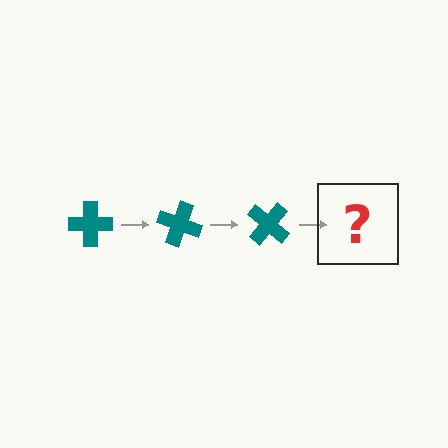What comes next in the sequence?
The next element should be a teal cross rotated 60 degrees.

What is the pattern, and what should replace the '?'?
The pattern is that the cross rotates 20 degrees each step. The '?' should be a teal cross rotated 60 degrees.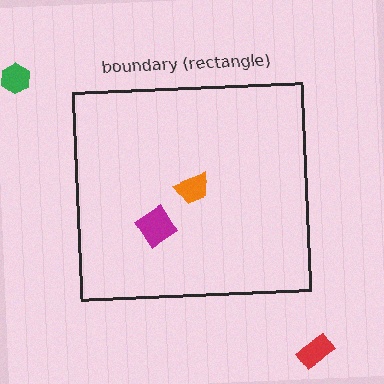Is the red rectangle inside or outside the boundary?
Outside.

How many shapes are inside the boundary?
2 inside, 2 outside.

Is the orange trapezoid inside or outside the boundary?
Inside.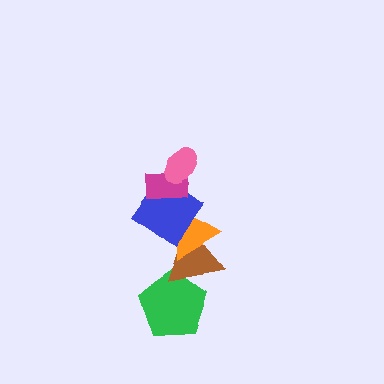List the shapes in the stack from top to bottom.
From top to bottom: the pink ellipse, the magenta rectangle, the blue diamond, the orange triangle, the brown triangle, the green pentagon.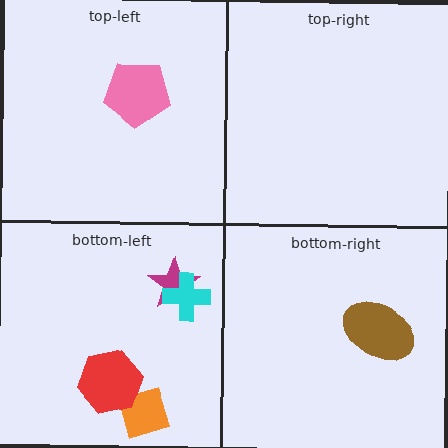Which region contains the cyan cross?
The bottom-left region.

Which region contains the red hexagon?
The bottom-left region.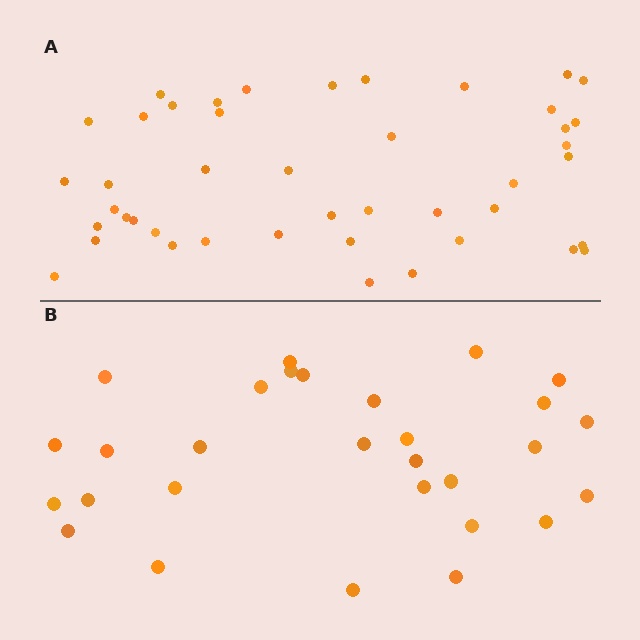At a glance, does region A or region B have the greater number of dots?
Region A (the top region) has more dots.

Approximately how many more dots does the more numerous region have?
Region A has approximately 15 more dots than region B.